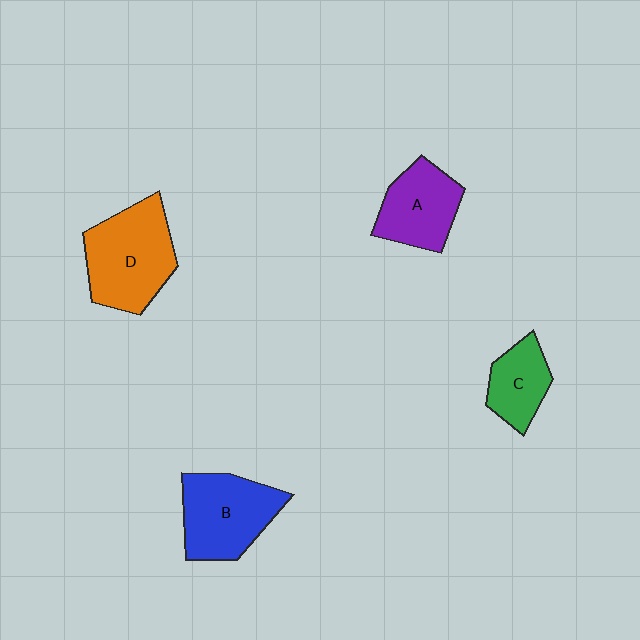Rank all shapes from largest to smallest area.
From largest to smallest: D (orange), B (blue), A (purple), C (green).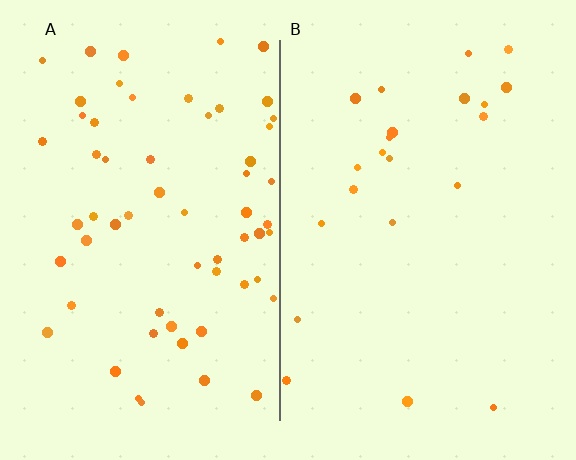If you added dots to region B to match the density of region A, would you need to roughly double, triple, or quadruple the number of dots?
Approximately triple.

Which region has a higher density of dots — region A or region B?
A (the left).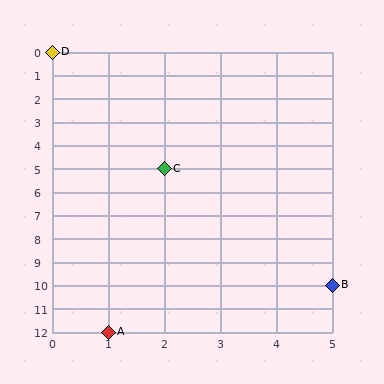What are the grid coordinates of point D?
Point D is at grid coordinates (0, 0).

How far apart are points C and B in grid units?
Points C and B are 3 columns and 5 rows apart (about 5.8 grid units diagonally).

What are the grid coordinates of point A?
Point A is at grid coordinates (1, 12).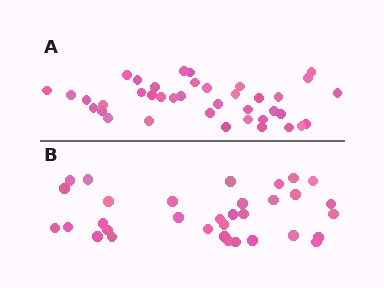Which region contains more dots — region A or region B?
Region A (the top region) has more dots.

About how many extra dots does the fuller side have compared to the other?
Region A has about 6 more dots than region B.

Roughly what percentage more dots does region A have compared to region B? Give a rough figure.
About 20% more.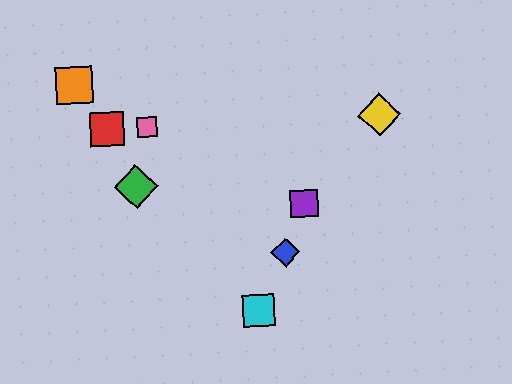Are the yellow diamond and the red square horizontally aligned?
Yes, both are at y≈115.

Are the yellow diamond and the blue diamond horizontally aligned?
No, the yellow diamond is at y≈115 and the blue diamond is at y≈252.